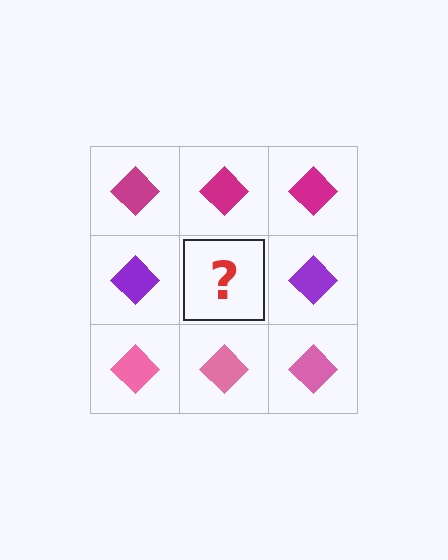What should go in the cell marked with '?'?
The missing cell should contain a purple diamond.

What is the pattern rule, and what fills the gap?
The rule is that each row has a consistent color. The gap should be filled with a purple diamond.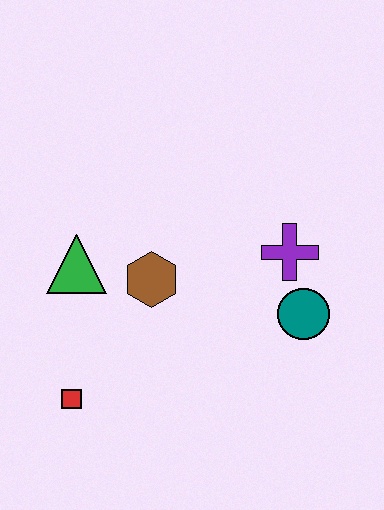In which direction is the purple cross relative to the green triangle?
The purple cross is to the right of the green triangle.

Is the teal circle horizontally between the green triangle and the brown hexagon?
No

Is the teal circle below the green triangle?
Yes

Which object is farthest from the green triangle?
The teal circle is farthest from the green triangle.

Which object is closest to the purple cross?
The teal circle is closest to the purple cross.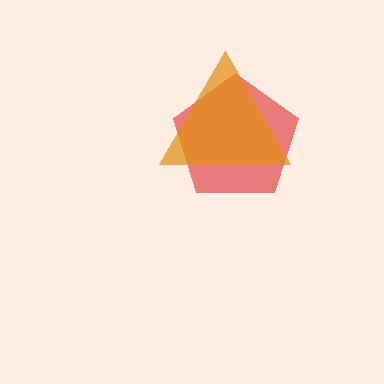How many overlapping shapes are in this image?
There are 2 overlapping shapes in the image.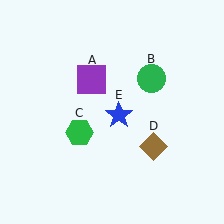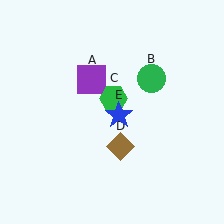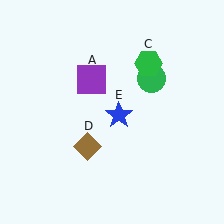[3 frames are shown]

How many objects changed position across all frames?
2 objects changed position: green hexagon (object C), brown diamond (object D).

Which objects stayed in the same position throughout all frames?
Purple square (object A) and green circle (object B) and blue star (object E) remained stationary.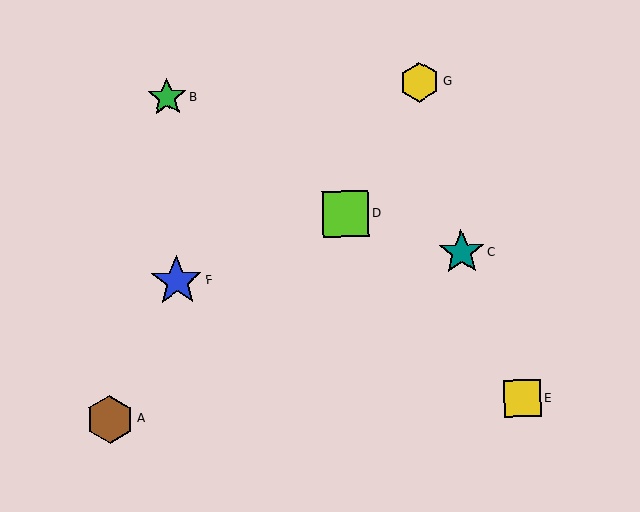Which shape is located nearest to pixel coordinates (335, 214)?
The lime square (labeled D) at (346, 214) is nearest to that location.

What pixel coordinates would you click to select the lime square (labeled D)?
Click at (346, 214) to select the lime square D.